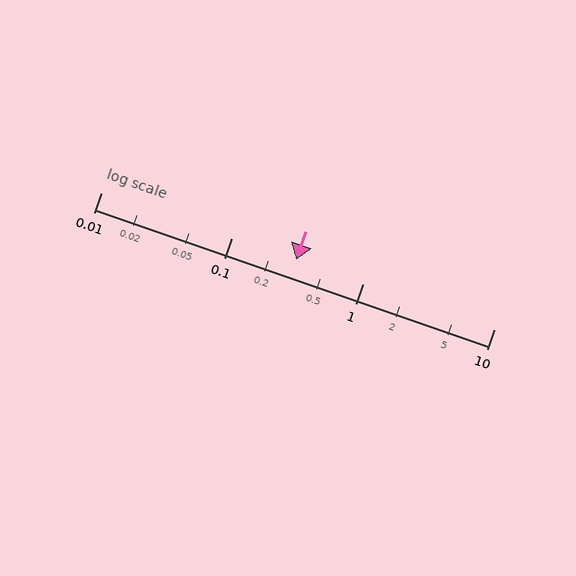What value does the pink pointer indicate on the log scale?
The pointer indicates approximately 0.31.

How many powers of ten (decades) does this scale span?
The scale spans 3 decades, from 0.01 to 10.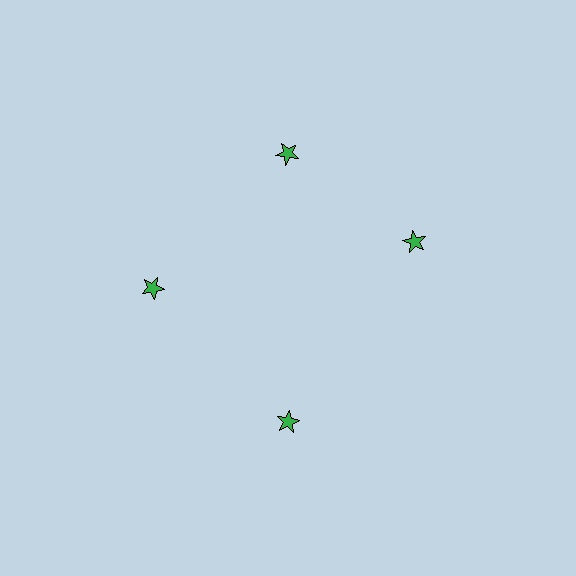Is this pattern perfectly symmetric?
No. The 4 green stars are arranged in a ring, but one element near the 3 o'clock position is rotated out of alignment along the ring, breaking the 4-fold rotational symmetry.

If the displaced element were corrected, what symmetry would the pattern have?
It would have 4-fold rotational symmetry — the pattern would map onto itself every 90 degrees.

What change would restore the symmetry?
The symmetry would be restored by rotating it back into even spacing with its neighbors so that all 4 stars sit at equal angles and equal distance from the center.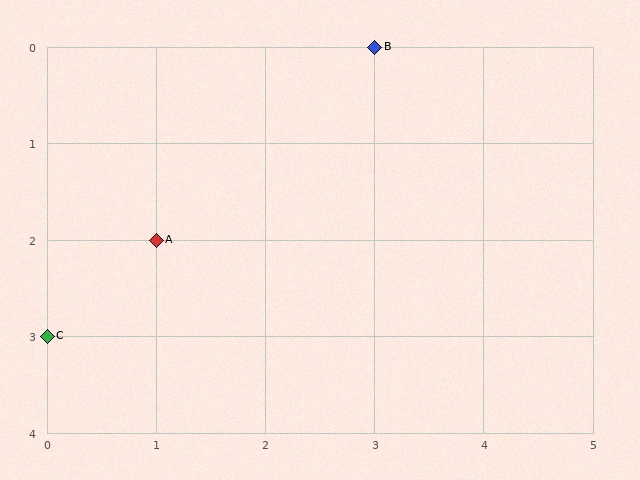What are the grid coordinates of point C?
Point C is at grid coordinates (0, 3).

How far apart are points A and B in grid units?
Points A and B are 2 columns and 2 rows apart (about 2.8 grid units diagonally).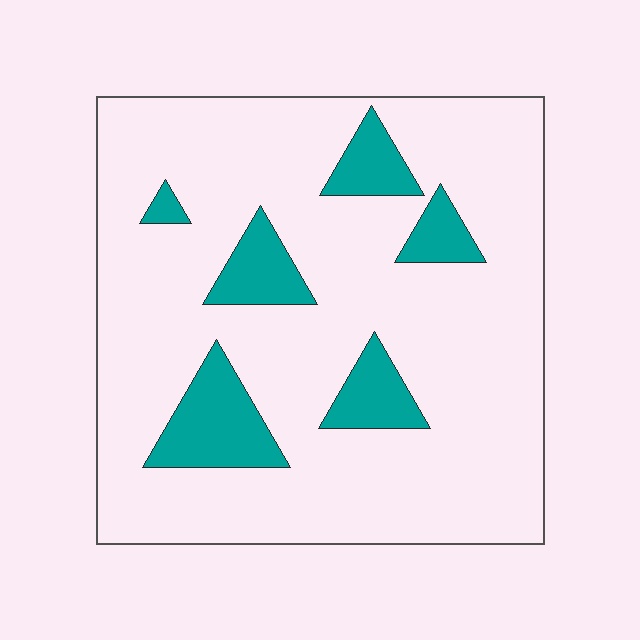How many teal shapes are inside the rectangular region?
6.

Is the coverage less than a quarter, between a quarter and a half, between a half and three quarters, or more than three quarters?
Less than a quarter.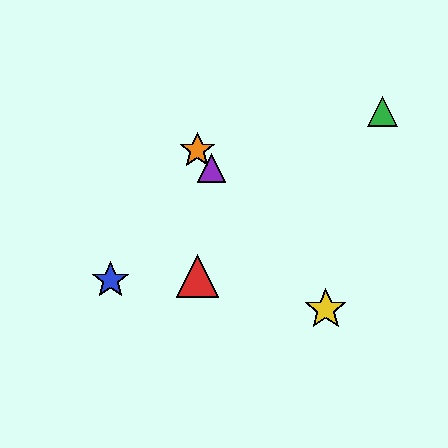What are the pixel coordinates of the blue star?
The blue star is at (110, 280).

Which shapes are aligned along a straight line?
The yellow star, the purple triangle, the orange star are aligned along a straight line.